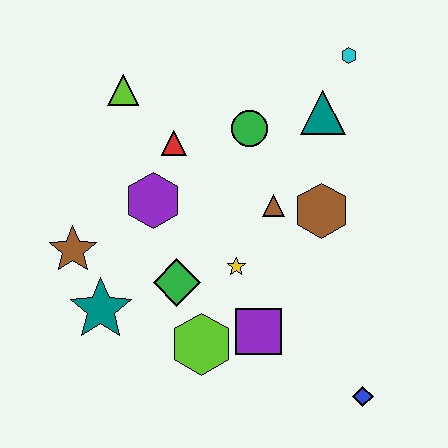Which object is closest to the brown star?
The teal star is closest to the brown star.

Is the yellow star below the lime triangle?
Yes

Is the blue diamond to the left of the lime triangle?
No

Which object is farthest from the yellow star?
The cyan hexagon is farthest from the yellow star.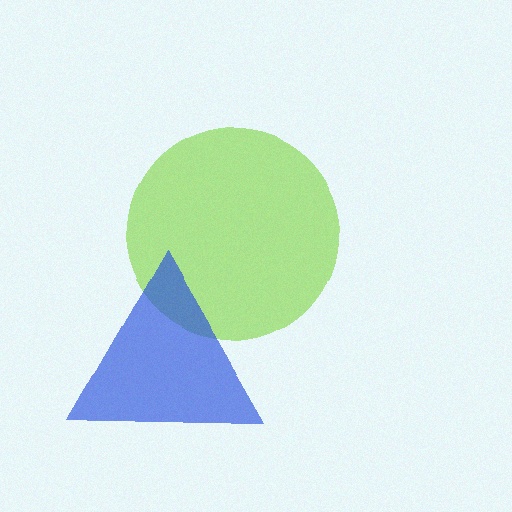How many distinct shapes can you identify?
There are 2 distinct shapes: a lime circle, a blue triangle.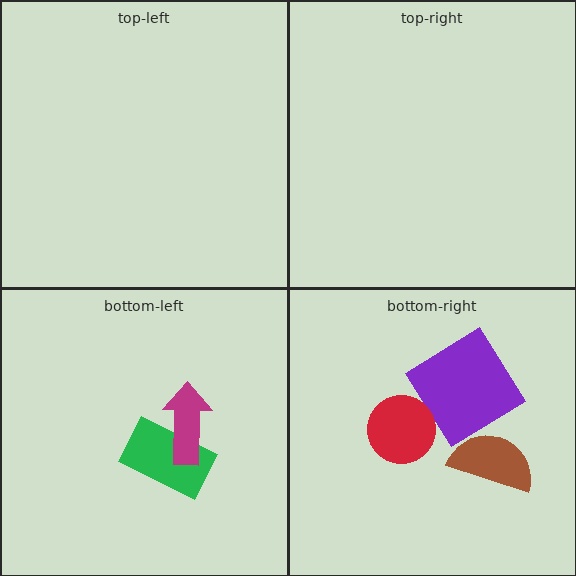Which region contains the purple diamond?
The bottom-right region.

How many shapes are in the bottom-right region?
3.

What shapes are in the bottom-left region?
The green rectangle, the magenta arrow.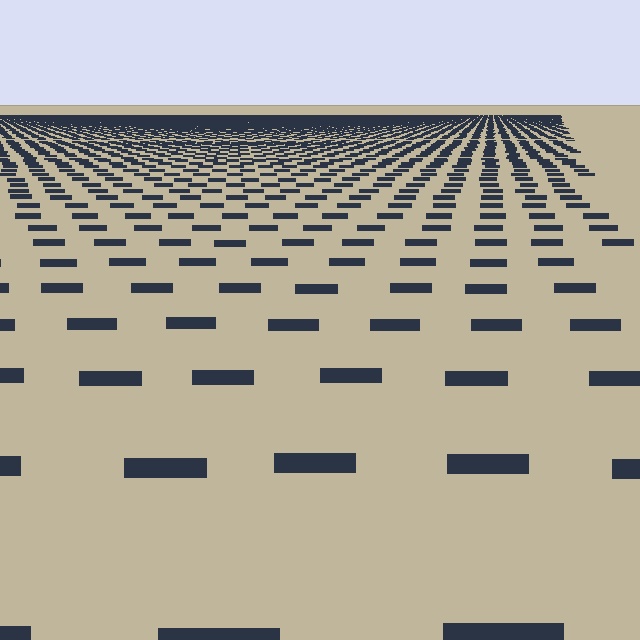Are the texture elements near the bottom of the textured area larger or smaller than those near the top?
Larger. Near the bottom, elements are closer to the viewer and appear at a bigger on-screen size.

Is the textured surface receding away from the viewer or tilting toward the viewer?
The surface is receding away from the viewer. Texture elements get smaller and denser toward the top.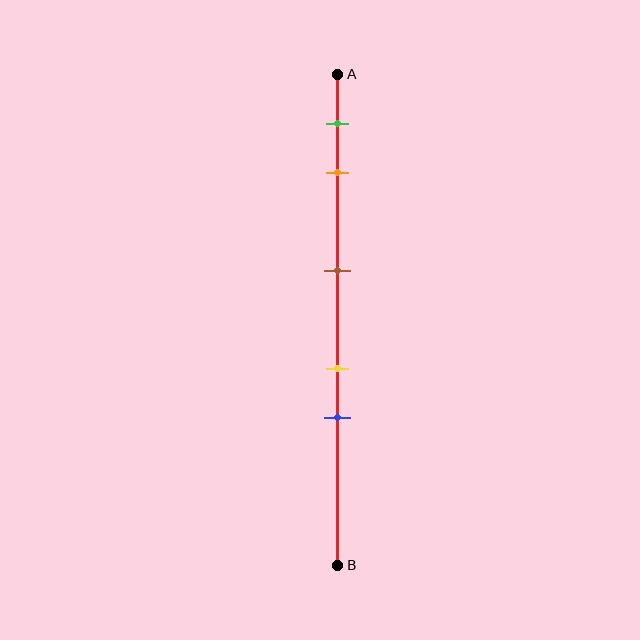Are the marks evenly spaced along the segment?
No, the marks are not evenly spaced.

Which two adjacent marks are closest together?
The yellow and blue marks are the closest adjacent pair.